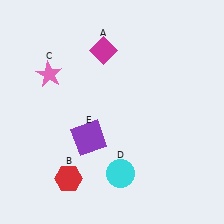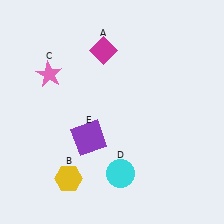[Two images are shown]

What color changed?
The hexagon (B) changed from red in Image 1 to yellow in Image 2.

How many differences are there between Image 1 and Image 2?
There is 1 difference between the two images.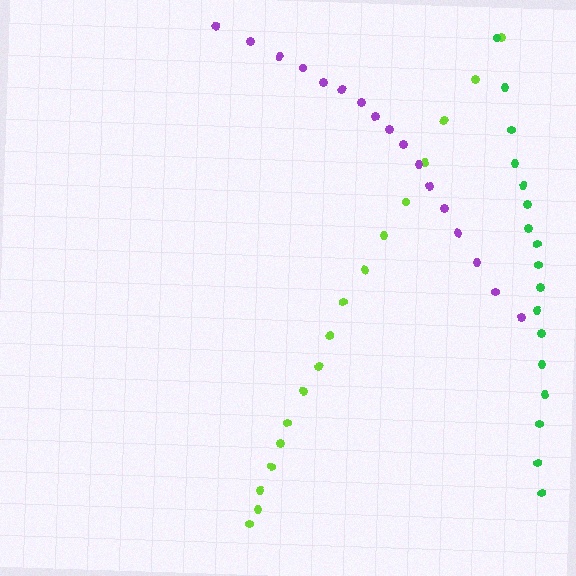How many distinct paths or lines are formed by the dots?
There are 3 distinct paths.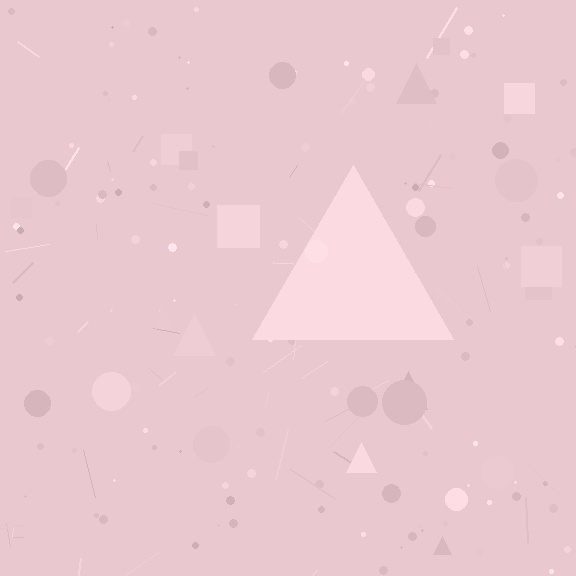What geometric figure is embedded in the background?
A triangle is embedded in the background.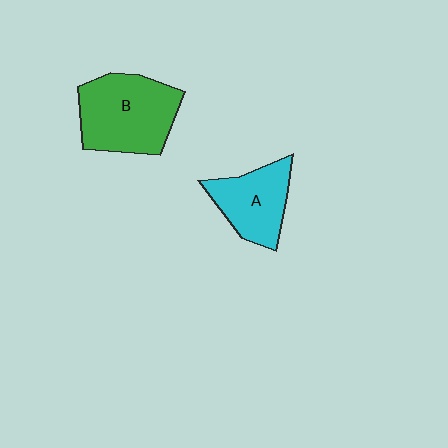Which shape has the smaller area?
Shape A (cyan).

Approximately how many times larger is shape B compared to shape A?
Approximately 1.4 times.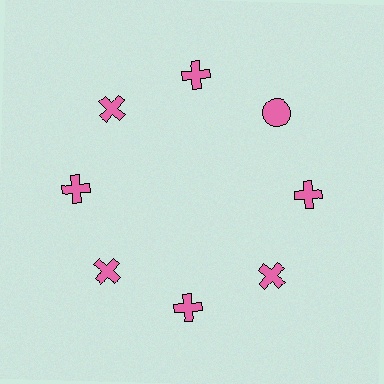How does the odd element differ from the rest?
It has a different shape: circle instead of cross.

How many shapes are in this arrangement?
There are 8 shapes arranged in a ring pattern.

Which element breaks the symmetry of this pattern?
The pink circle at roughly the 2 o'clock position breaks the symmetry. All other shapes are pink crosses.